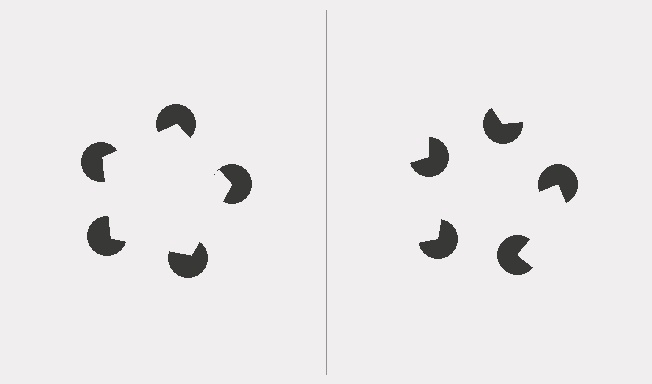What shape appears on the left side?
An illusory pentagon.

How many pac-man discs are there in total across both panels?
10 — 5 on each side.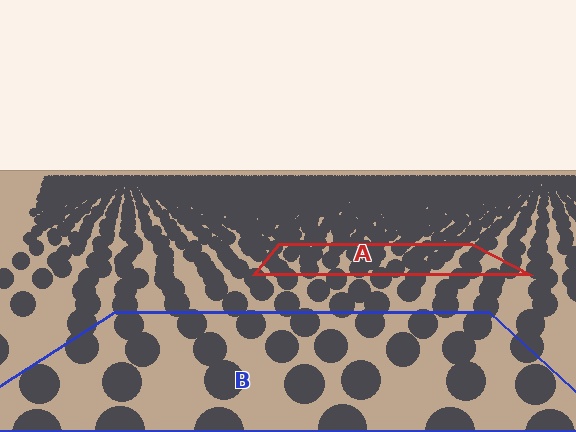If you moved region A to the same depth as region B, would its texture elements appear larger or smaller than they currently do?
They would appear larger. At a closer depth, the same texture elements are projected at a bigger on-screen size.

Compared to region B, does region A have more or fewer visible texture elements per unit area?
Region A has more texture elements per unit area — they are packed more densely because it is farther away.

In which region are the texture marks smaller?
The texture marks are smaller in region A, because it is farther away.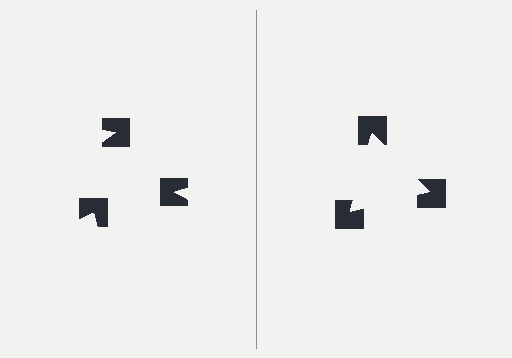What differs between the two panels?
The notched squares are positioned identically on both sides; only the wedge orientations differ. On the right they align to a triangle; on the left they are misaligned.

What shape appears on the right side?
An illusory triangle.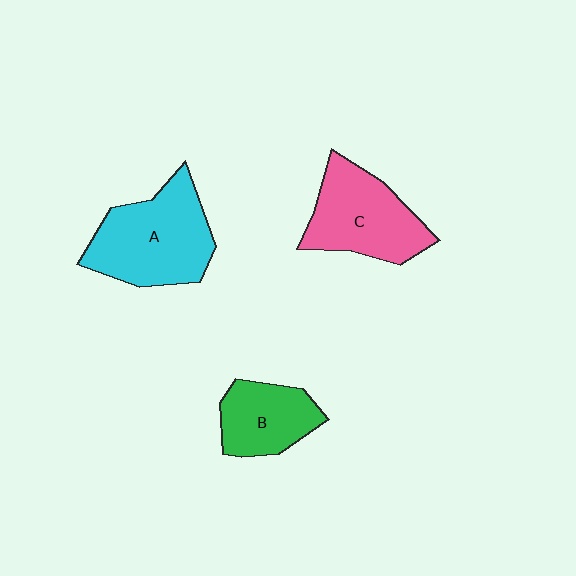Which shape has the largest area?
Shape A (cyan).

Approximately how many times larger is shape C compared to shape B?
Approximately 1.4 times.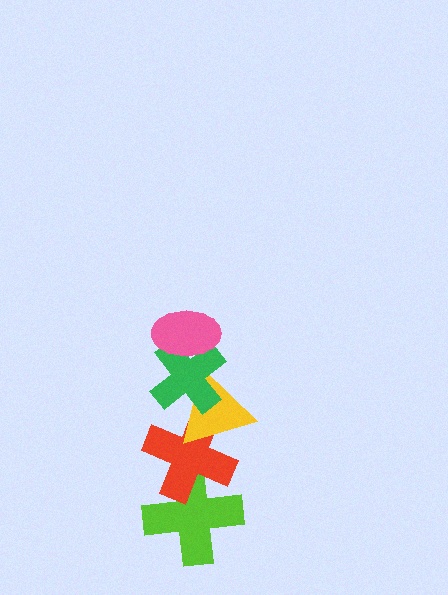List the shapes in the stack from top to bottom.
From top to bottom: the pink ellipse, the green cross, the yellow triangle, the red cross, the lime cross.